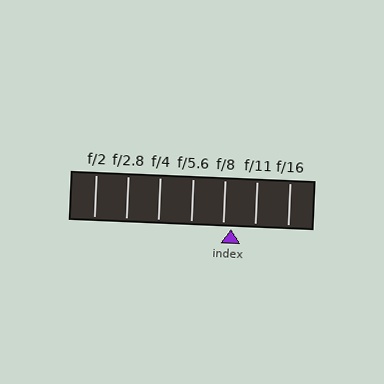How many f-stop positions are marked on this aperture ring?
There are 7 f-stop positions marked.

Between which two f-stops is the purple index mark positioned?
The index mark is between f/8 and f/11.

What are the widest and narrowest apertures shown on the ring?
The widest aperture shown is f/2 and the narrowest is f/16.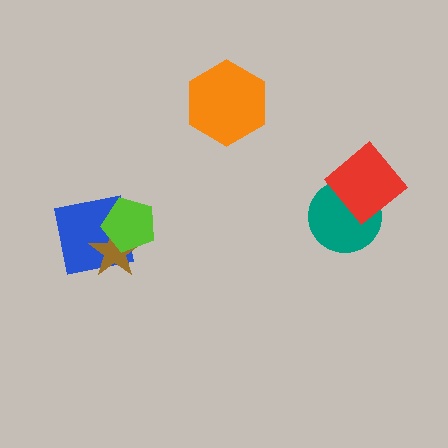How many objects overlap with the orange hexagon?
0 objects overlap with the orange hexagon.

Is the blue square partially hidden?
Yes, it is partially covered by another shape.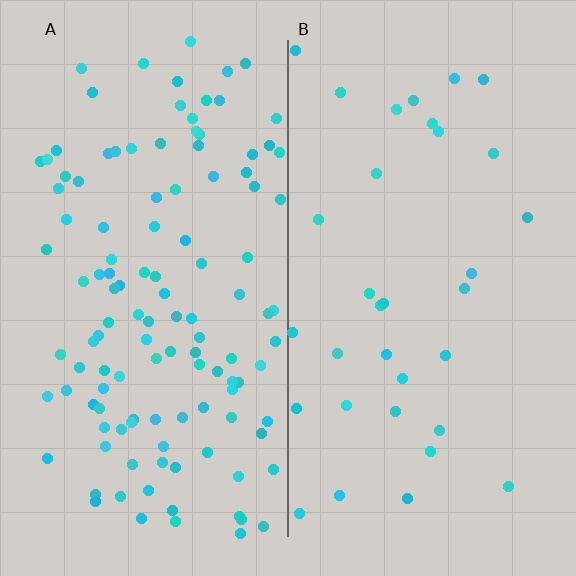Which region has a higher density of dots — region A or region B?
A (the left).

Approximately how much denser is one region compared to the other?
Approximately 3.6× — region A over region B.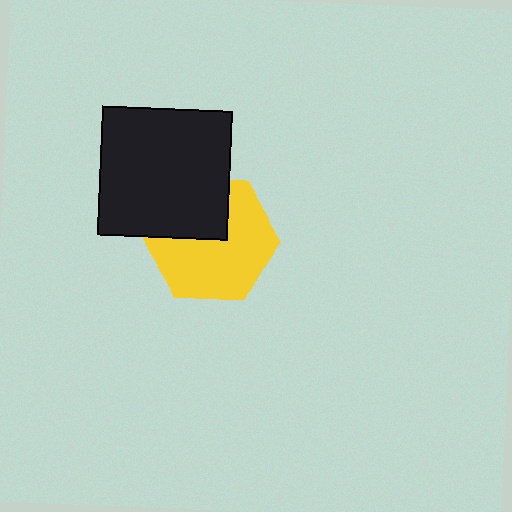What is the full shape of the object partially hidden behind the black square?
The partially hidden object is a yellow hexagon.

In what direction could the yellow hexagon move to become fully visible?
The yellow hexagon could move down. That would shift it out from behind the black square entirely.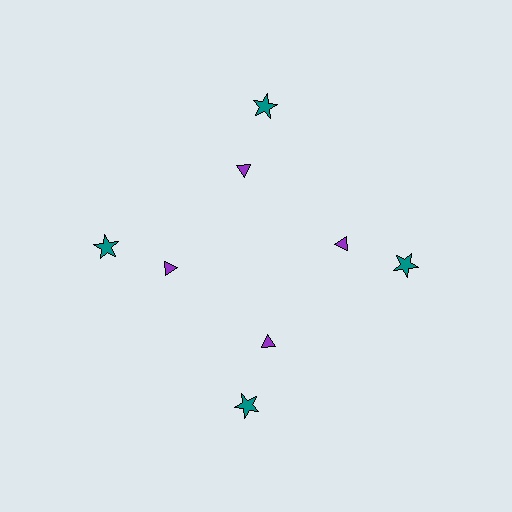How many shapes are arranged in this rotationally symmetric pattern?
There are 8 shapes, arranged in 4 groups of 2.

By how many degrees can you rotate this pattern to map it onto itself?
The pattern maps onto itself every 90 degrees of rotation.